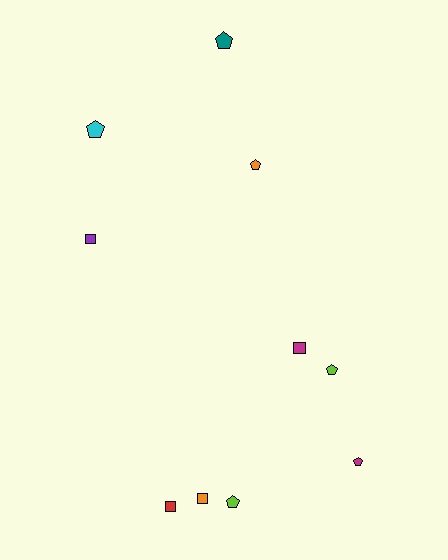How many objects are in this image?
There are 10 objects.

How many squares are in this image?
There are 4 squares.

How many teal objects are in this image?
There is 1 teal object.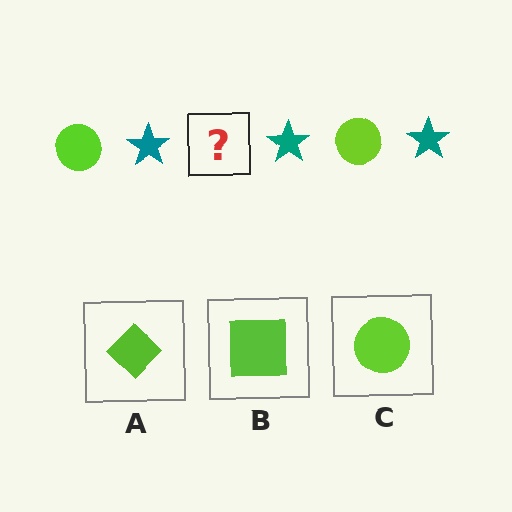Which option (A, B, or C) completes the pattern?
C.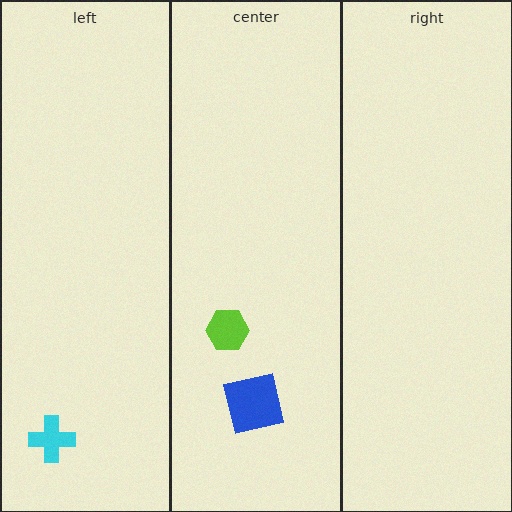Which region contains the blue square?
The center region.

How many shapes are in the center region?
2.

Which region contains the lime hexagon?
The center region.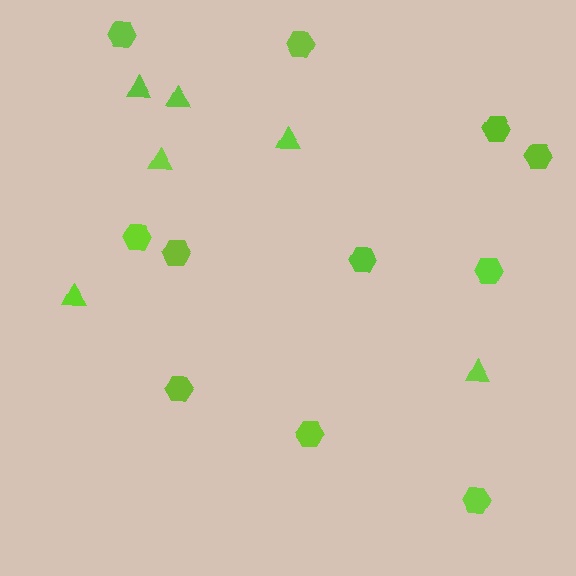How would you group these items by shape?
There are 2 groups: one group of triangles (6) and one group of hexagons (11).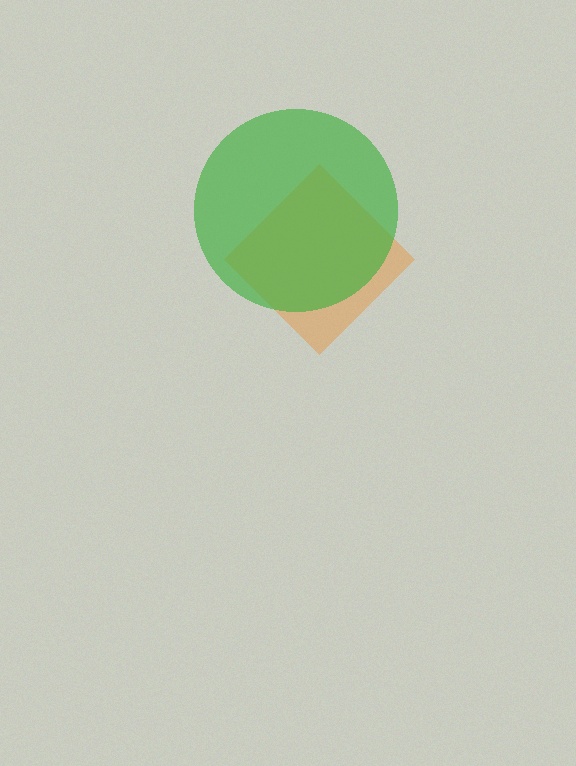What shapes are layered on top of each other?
The layered shapes are: an orange diamond, a green circle.